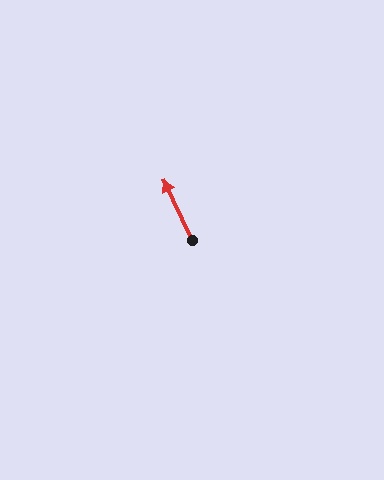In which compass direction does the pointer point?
Northwest.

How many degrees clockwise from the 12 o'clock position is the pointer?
Approximately 335 degrees.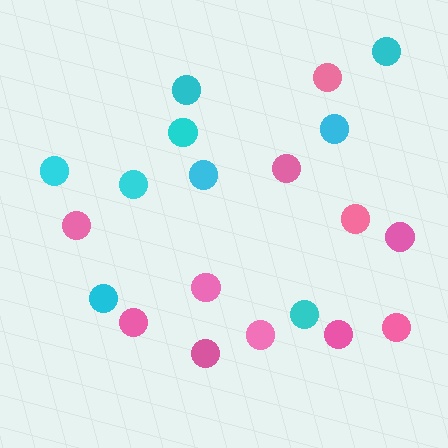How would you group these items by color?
There are 2 groups: one group of pink circles (11) and one group of cyan circles (9).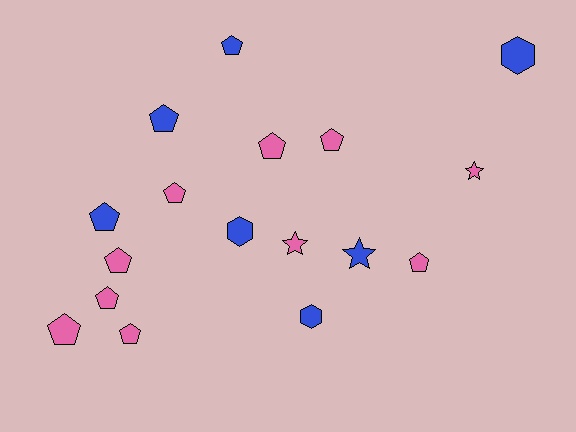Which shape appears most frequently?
Pentagon, with 11 objects.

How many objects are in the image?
There are 17 objects.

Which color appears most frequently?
Pink, with 10 objects.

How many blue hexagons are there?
There are 3 blue hexagons.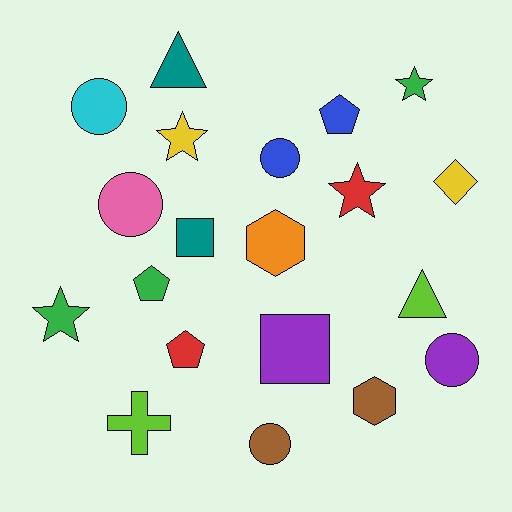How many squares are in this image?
There are 2 squares.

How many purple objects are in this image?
There are 2 purple objects.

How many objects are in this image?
There are 20 objects.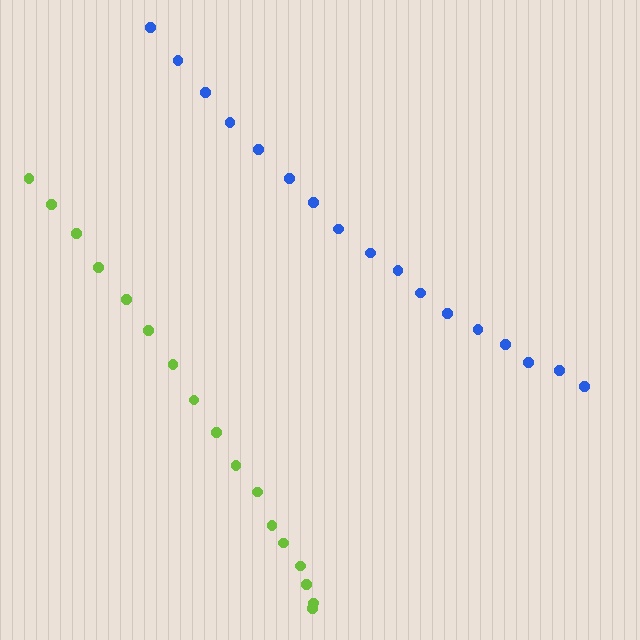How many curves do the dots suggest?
There are 2 distinct paths.